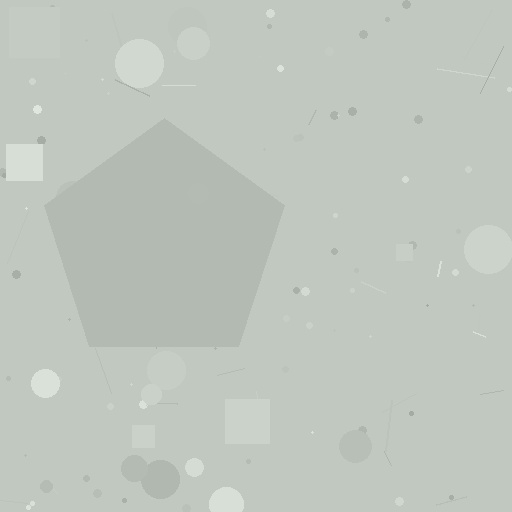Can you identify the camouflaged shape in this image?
The camouflaged shape is a pentagon.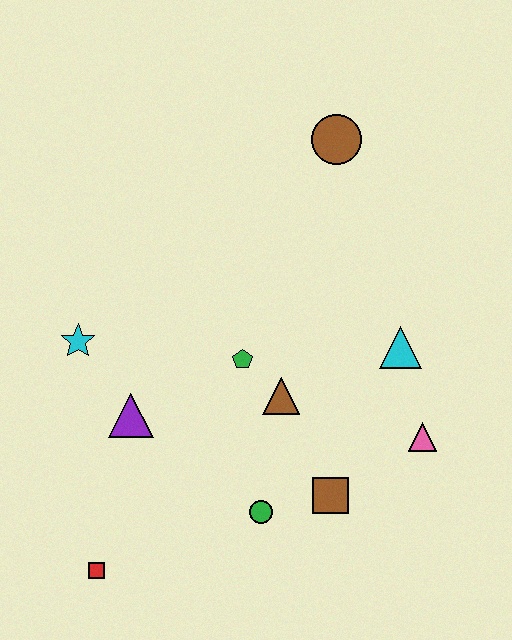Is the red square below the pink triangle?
Yes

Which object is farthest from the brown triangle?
The brown circle is farthest from the brown triangle.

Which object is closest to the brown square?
The green circle is closest to the brown square.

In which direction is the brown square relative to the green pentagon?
The brown square is below the green pentagon.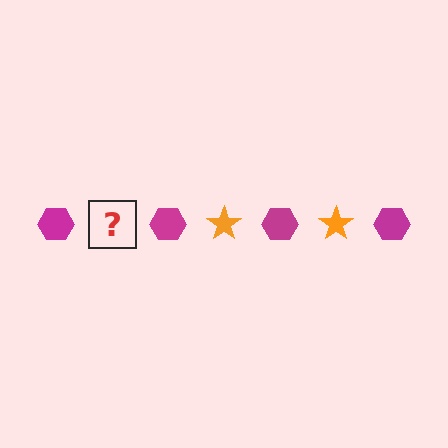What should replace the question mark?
The question mark should be replaced with an orange star.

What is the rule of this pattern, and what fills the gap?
The rule is that the pattern alternates between magenta hexagon and orange star. The gap should be filled with an orange star.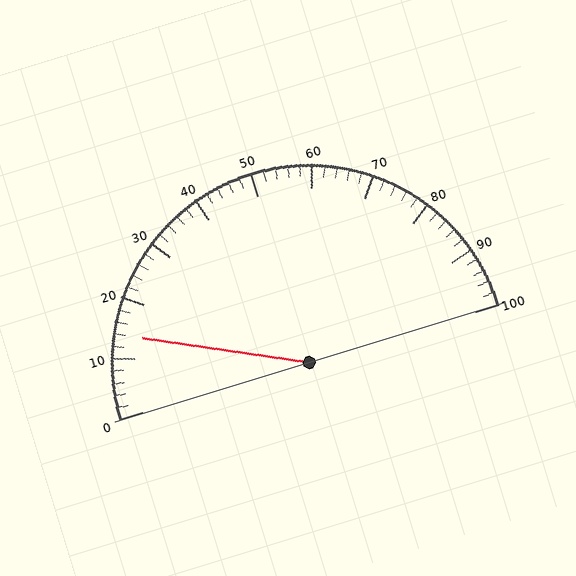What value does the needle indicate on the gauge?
The needle indicates approximately 14.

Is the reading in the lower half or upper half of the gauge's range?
The reading is in the lower half of the range (0 to 100).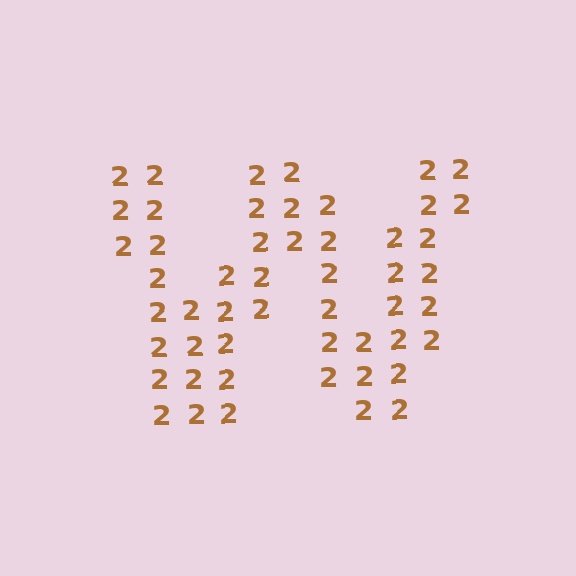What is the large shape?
The large shape is the letter W.